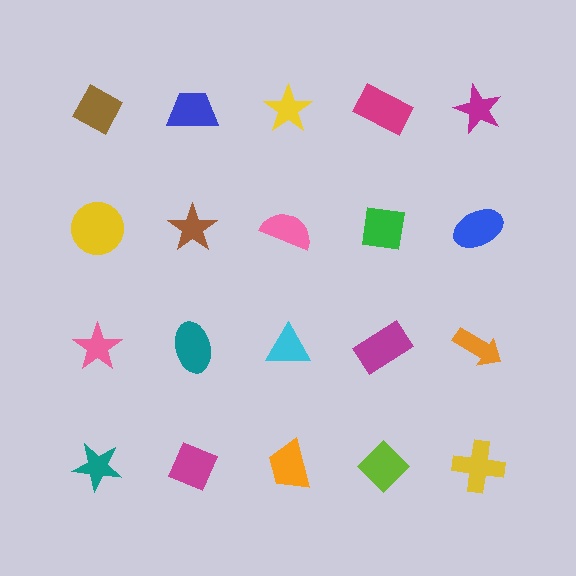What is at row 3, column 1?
A pink star.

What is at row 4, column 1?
A teal star.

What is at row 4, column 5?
A yellow cross.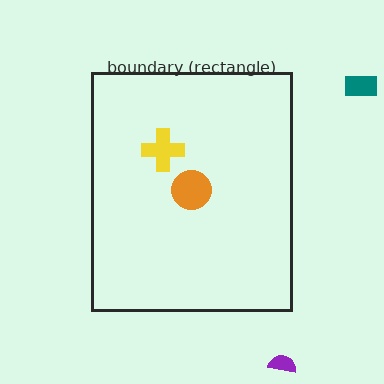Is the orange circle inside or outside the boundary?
Inside.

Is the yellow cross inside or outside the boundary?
Inside.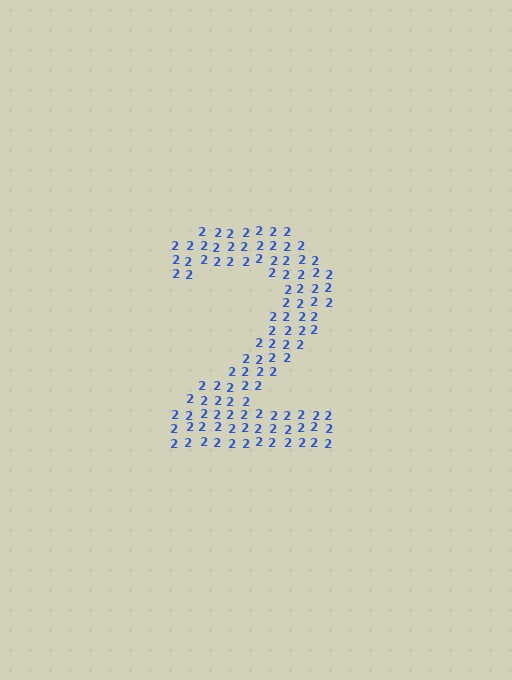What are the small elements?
The small elements are digit 2's.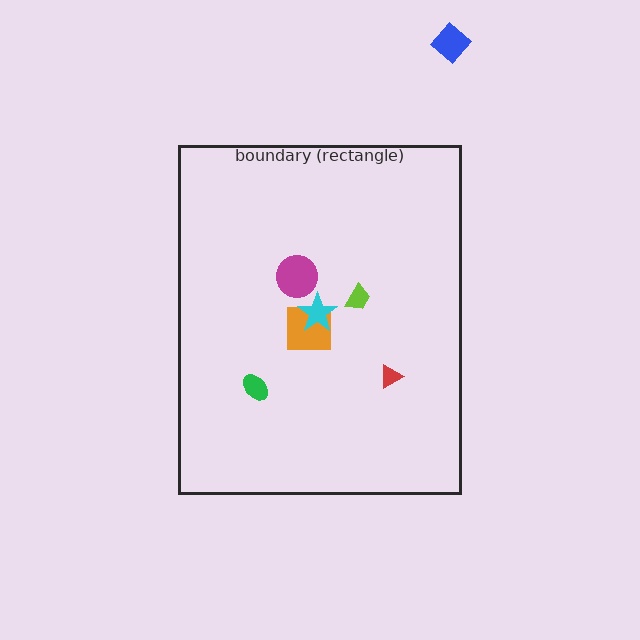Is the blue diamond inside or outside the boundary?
Outside.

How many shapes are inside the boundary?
6 inside, 1 outside.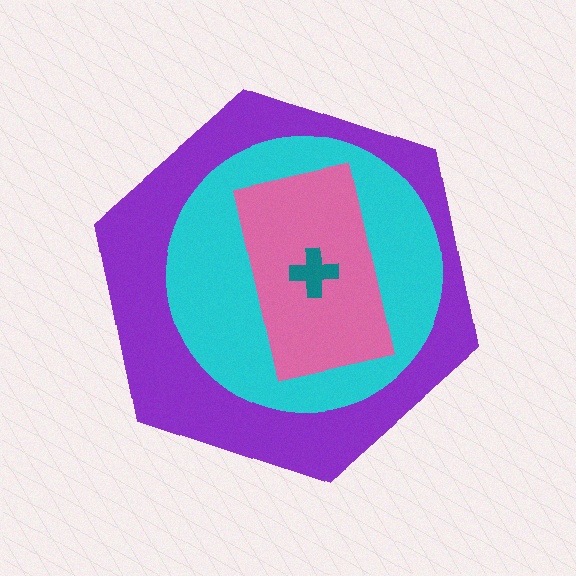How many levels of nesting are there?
4.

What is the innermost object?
The teal cross.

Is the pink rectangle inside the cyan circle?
Yes.